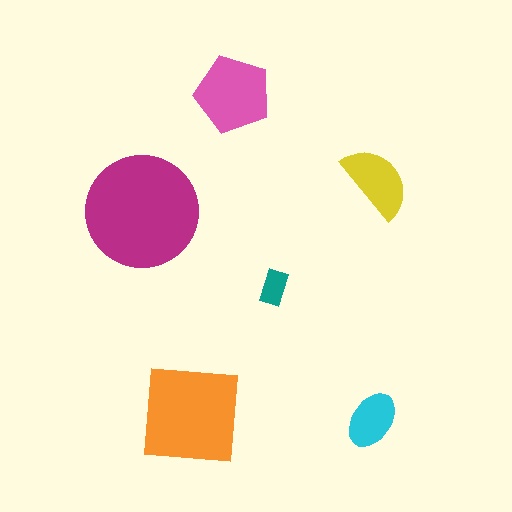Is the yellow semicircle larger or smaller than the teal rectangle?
Larger.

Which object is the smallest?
The teal rectangle.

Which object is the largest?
The magenta circle.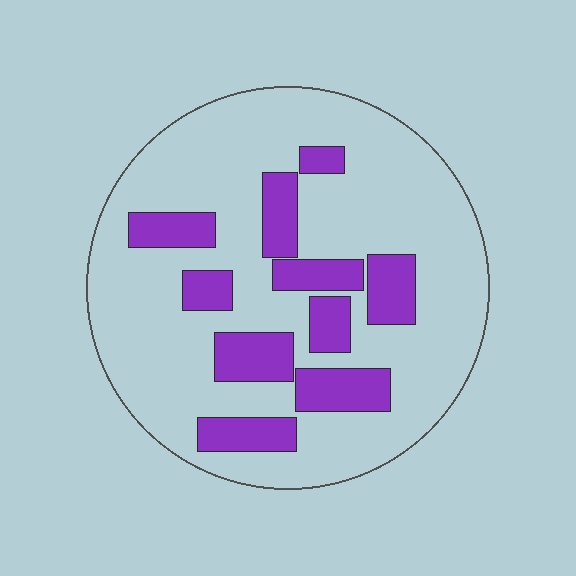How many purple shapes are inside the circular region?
10.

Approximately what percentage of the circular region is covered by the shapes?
Approximately 25%.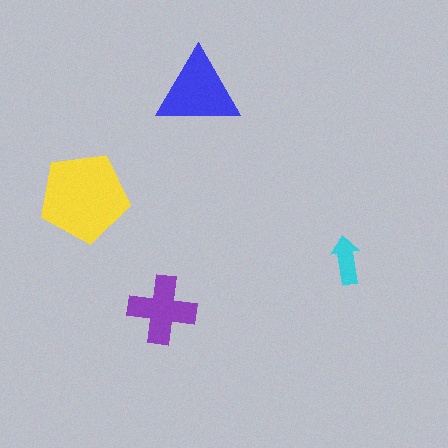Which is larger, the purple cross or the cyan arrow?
The purple cross.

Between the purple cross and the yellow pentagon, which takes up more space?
The yellow pentagon.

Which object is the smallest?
The cyan arrow.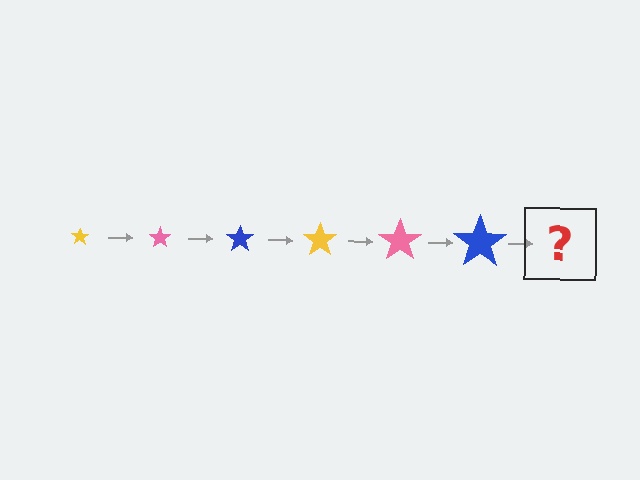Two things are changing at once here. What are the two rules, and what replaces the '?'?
The two rules are that the star grows larger each step and the color cycles through yellow, pink, and blue. The '?' should be a yellow star, larger than the previous one.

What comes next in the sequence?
The next element should be a yellow star, larger than the previous one.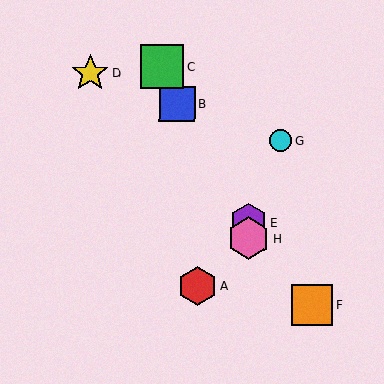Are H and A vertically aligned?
No, H is at x≈248 and A is at x≈198.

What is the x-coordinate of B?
Object B is at x≈177.